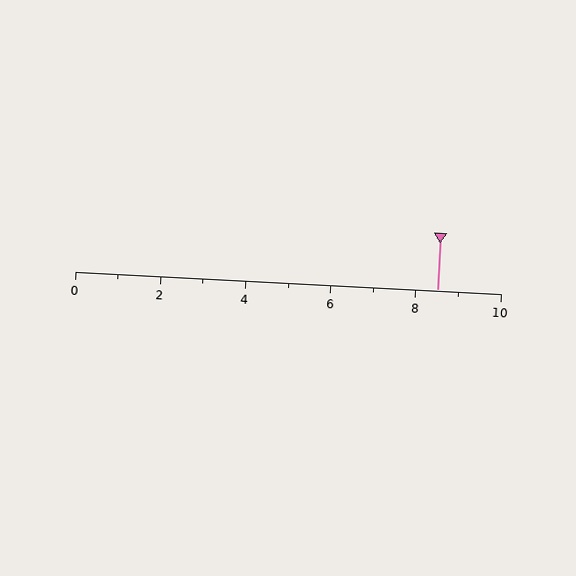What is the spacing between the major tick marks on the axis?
The major ticks are spaced 2 apart.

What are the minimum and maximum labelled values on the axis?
The axis runs from 0 to 10.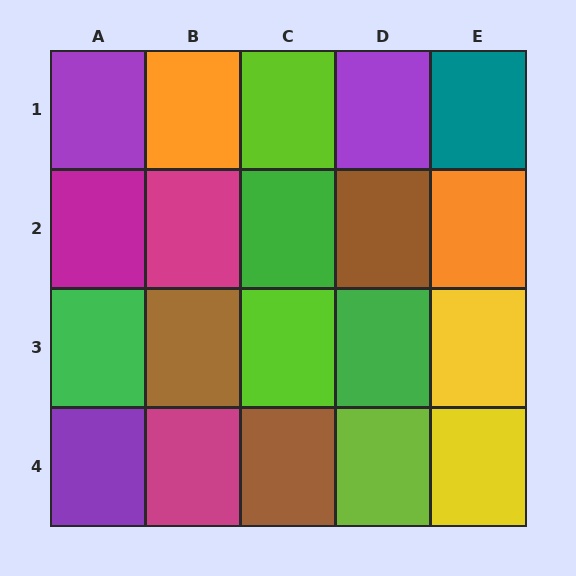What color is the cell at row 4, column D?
Lime.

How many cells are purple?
3 cells are purple.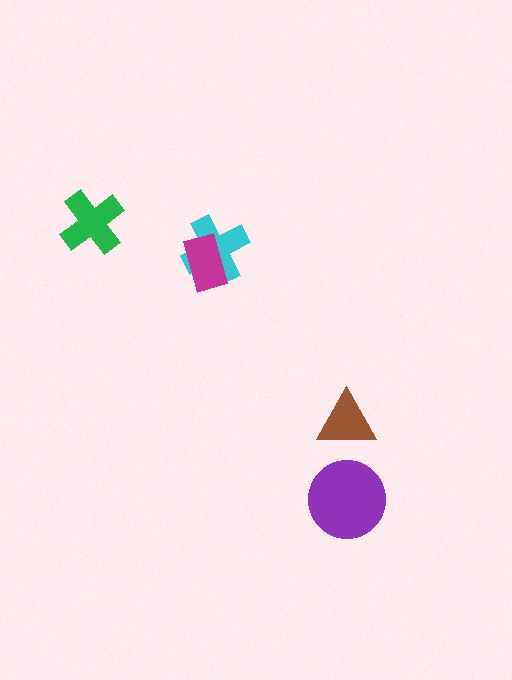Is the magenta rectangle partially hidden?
No, no other shape covers it.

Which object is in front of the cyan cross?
The magenta rectangle is in front of the cyan cross.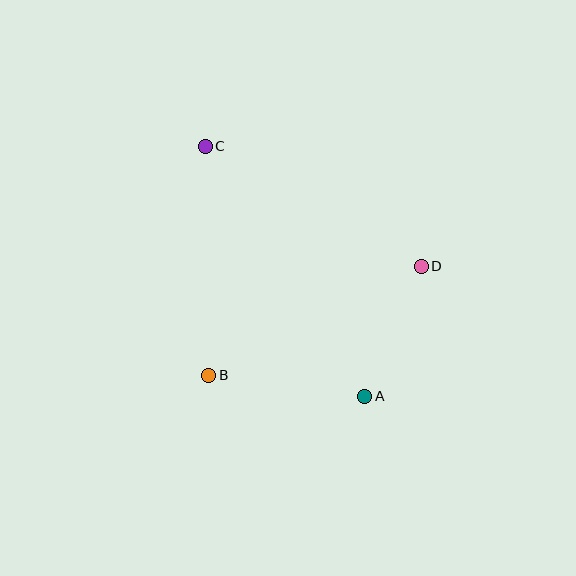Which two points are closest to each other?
Points A and D are closest to each other.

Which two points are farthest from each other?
Points A and C are farthest from each other.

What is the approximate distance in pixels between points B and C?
The distance between B and C is approximately 229 pixels.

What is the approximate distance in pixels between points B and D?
The distance between B and D is approximately 239 pixels.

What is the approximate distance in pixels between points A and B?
The distance between A and B is approximately 157 pixels.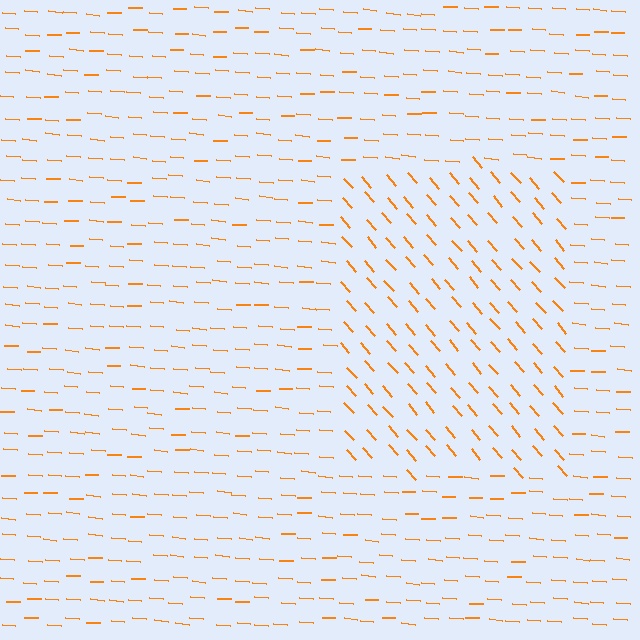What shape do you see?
I see a rectangle.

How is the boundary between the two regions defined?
The boundary is defined purely by a change in line orientation (approximately 45 degrees difference). All lines are the same color and thickness.